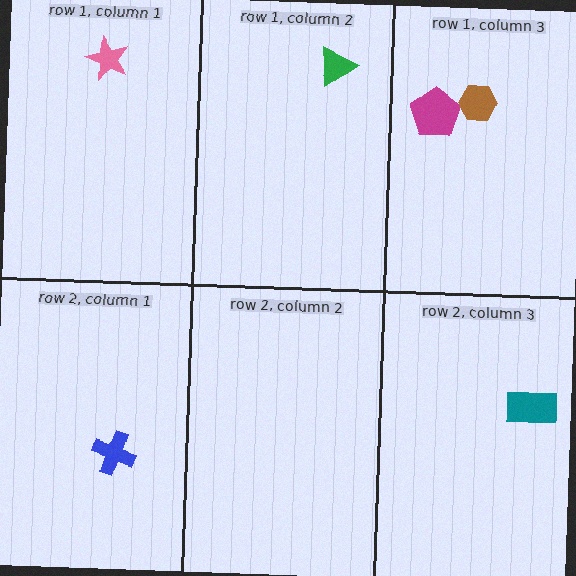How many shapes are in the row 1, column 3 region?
2.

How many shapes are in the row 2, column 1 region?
1.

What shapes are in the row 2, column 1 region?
The blue cross.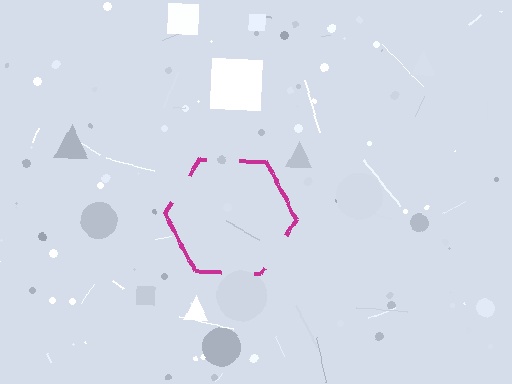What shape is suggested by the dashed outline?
The dashed outline suggests a hexagon.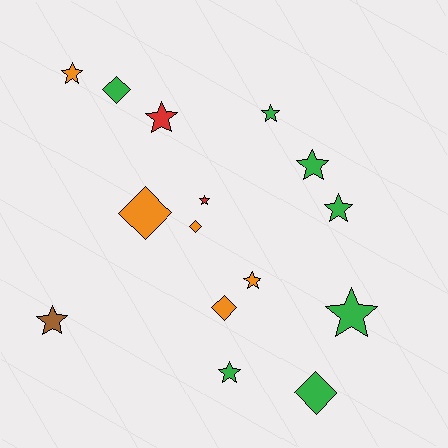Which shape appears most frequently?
Star, with 10 objects.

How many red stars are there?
There are 2 red stars.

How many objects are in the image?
There are 15 objects.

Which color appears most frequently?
Green, with 7 objects.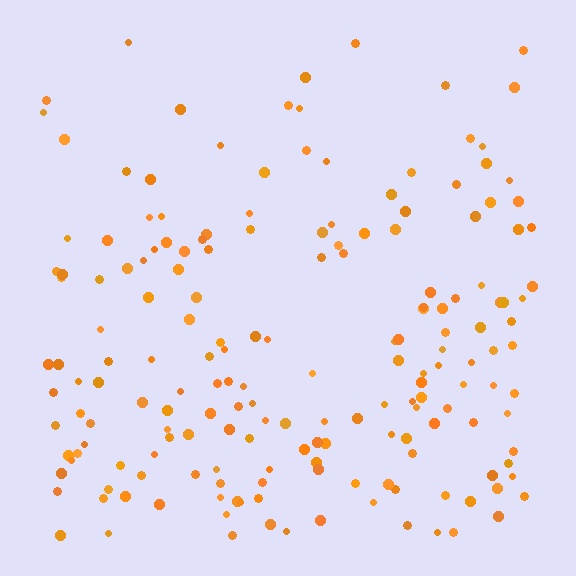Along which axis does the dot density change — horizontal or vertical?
Vertical.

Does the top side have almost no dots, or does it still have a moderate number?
Still a moderate number, just noticeably fewer than the bottom.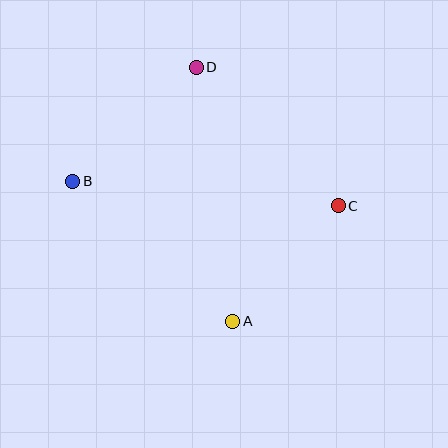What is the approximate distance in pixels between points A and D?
The distance between A and D is approximately 256 pixels.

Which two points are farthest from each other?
Points B and C are farthest from each other.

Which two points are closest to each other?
Points A and C are closest to each other.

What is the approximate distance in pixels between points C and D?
The distance between C and D is approximately 198 pixels.